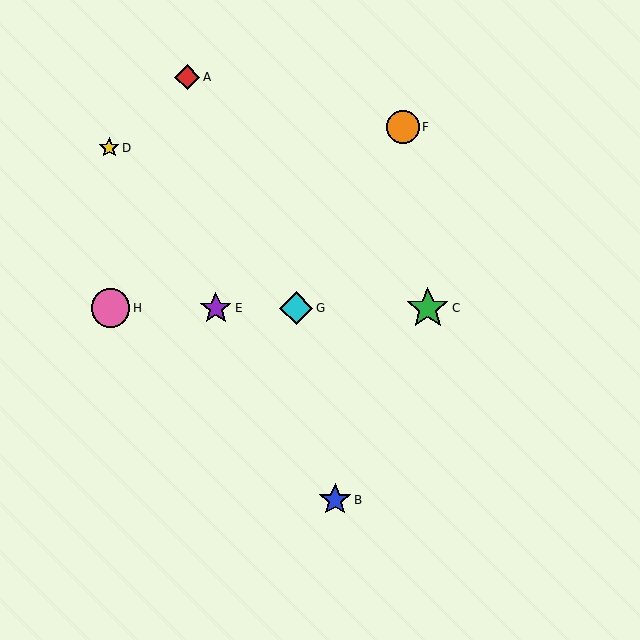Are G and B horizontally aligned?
No, G is at y≈308 and B is at y≈500.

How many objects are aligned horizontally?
4 objects (C, E, G, H) are aligned horizontally.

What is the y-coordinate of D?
Object D is at y≈148.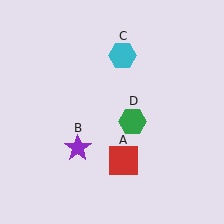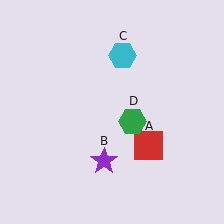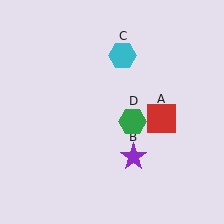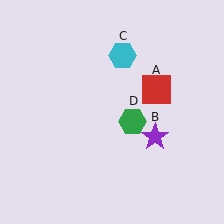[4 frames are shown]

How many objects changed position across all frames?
2 objects changed position: red square (object A), purple star (object B).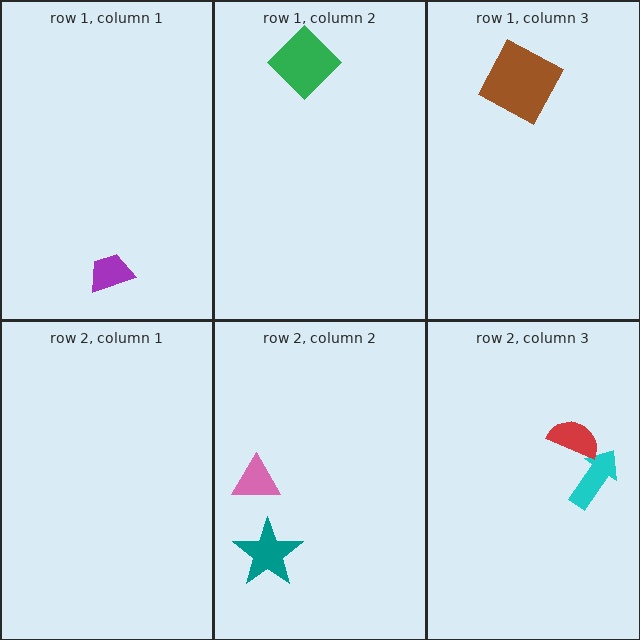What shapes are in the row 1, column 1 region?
The purple trapezoid.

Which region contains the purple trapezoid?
The row 1, column 1 region.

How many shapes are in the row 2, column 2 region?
2.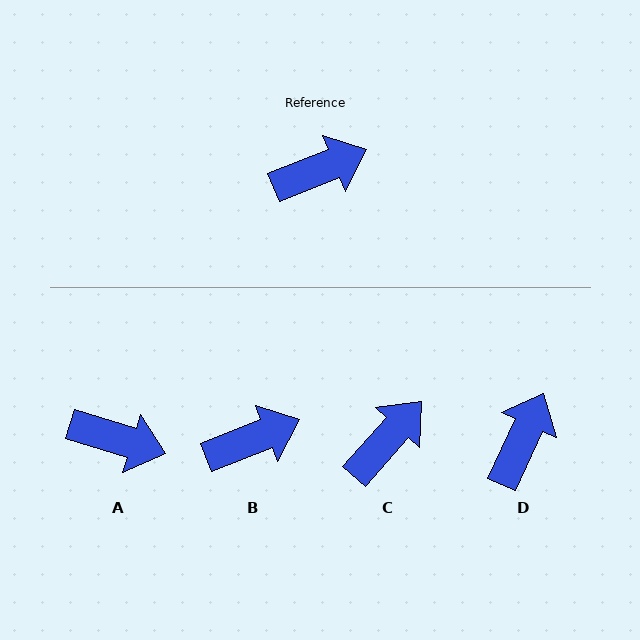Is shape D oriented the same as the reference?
No, it is off by about 43 degrees.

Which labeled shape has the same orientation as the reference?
B.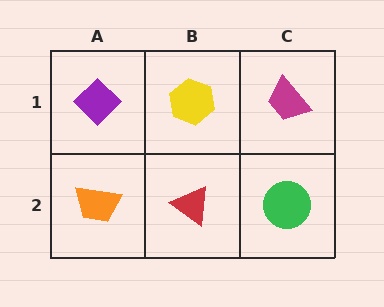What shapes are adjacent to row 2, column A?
A purple diamond (row 1, column A), a red triangle (row 2, column B).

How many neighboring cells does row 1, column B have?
3.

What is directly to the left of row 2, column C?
A red triangle.